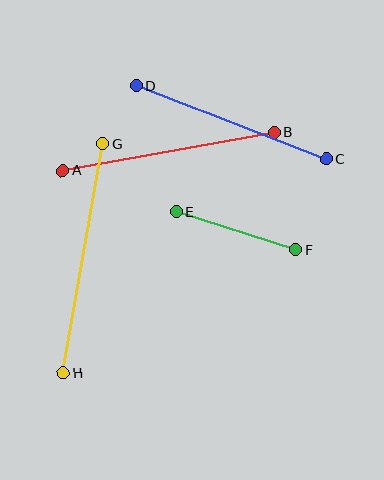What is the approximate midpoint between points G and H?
The midpoint is at approximately (83, 259) pixels.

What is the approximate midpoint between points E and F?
The midpoint is at approximately (236, 230) pixels.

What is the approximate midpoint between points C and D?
The midpoint is at approximately (231, 123) pixels.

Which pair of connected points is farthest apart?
Points G and H are farthest apart.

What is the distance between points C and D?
The distance is approximately 203 pixels.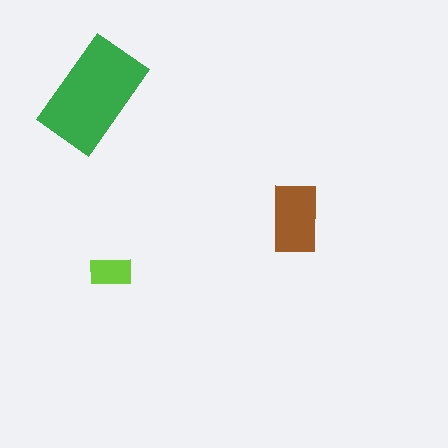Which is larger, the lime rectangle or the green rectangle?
The green one.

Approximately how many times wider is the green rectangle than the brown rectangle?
About 1.5 times wider.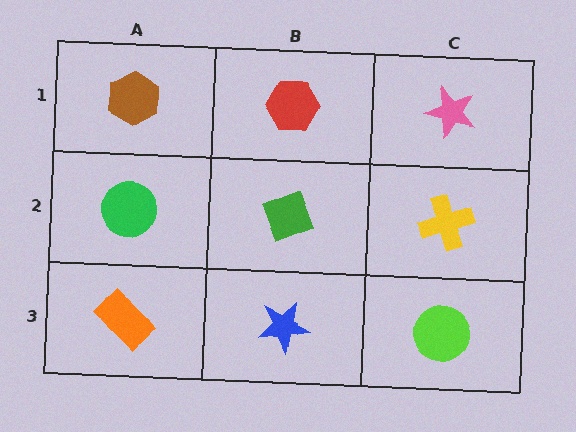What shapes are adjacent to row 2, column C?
A pink star (row 1, column C), a lime circle (row 3, column C), a green diamond (row 2, column B).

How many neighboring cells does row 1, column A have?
2.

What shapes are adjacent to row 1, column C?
A yellow cross (row 2, column C), a red hexagon (row 1, column B).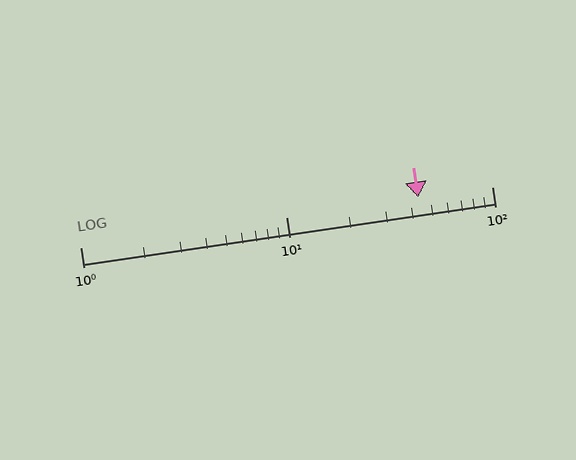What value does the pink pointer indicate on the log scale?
The pointer indicates approximately 44.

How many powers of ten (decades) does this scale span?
The scale spans 2 decades, from 1 to 100.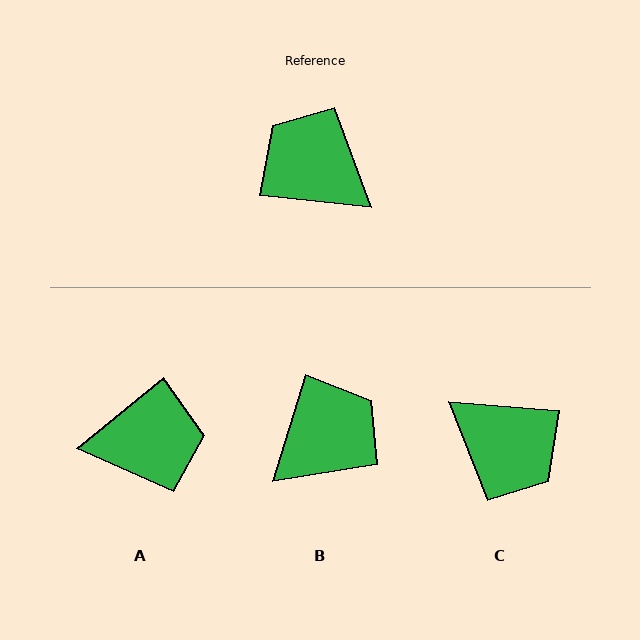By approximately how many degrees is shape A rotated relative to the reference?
Approximately 135 degrees clockwise.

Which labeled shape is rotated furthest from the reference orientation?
C, about 179 degrees away.